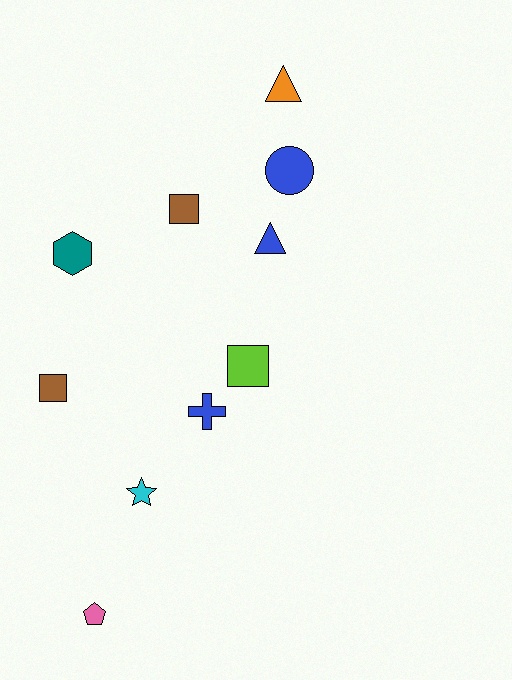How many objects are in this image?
There are 10 objects.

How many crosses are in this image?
There is 1 cross.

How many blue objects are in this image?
There are 3 blue objects.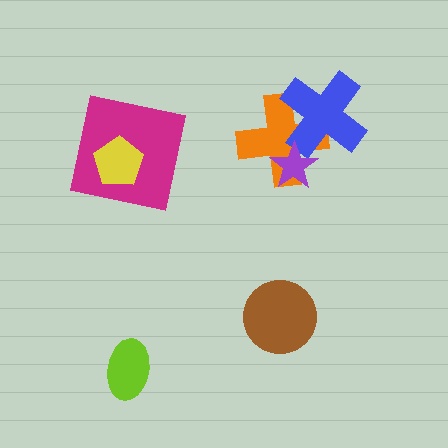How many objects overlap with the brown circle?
0 objects overlap with the brown circle.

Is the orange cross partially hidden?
Yes, it is partially covered by another shape.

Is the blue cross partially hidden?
Yes, it is partially covered by another shape.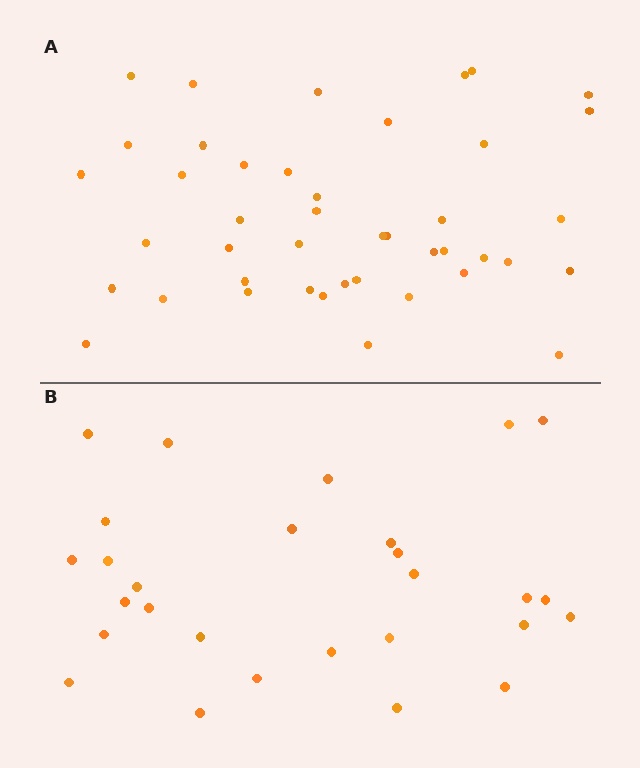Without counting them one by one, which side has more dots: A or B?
Region A (the top region) has more dots.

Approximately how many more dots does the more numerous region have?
Region A has approximately 15 more dots than region B.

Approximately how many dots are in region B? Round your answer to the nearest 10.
About 30 dots. (The exact count is 28, which rounds to 30.)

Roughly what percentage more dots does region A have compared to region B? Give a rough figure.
About 55% more.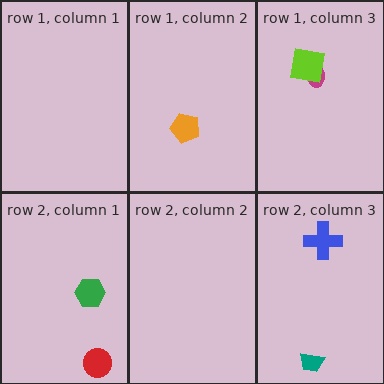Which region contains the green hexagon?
The row 2, column 1 region.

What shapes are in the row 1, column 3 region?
The magenta ellipse, the lime square.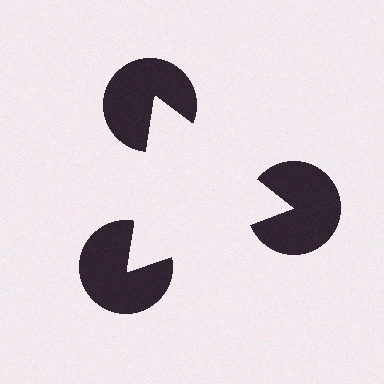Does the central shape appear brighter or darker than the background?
It typically appears slightly brighter than the background, even though no actual brightness change is drawn.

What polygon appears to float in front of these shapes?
An illusory triangle — its edges are inferred from the aligned wedge cuts in the pac-man discs, not physically drawn.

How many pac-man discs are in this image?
There are 3 — one at each vertex of the illusory triangle.